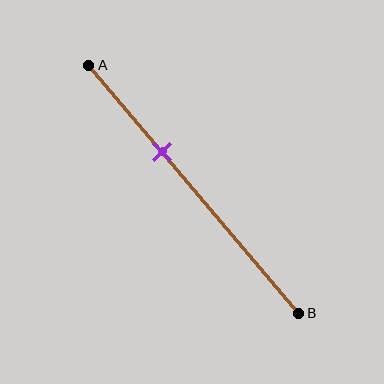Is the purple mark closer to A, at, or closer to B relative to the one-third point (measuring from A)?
The purple mark is approximately at the one-third point of segment AB.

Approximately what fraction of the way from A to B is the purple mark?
The purple mark is approximately 35% of the way from A to B.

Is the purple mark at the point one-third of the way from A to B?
Yes, the mark is approximately at the one-third point.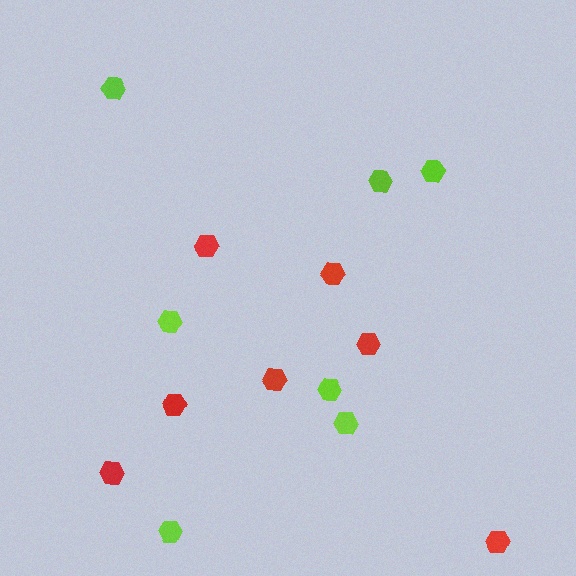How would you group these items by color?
There are 2 groups: one group of red hexagons (7) and one group of lime hexagons (7).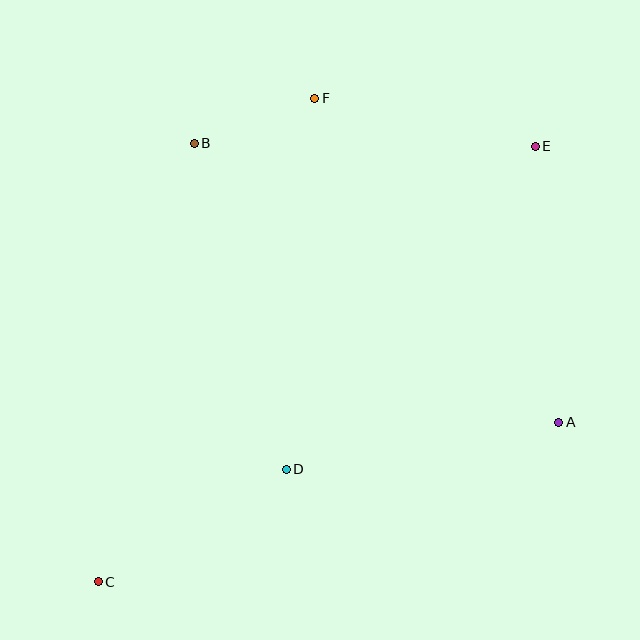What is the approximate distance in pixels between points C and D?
The distance between C and D is approximately 219 pixels.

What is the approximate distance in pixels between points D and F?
The distance between D and F is approximately 372 pixels.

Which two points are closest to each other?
Points B and F are closest to each other.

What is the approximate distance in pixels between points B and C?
The distance between B and C is approximately 449 pixels.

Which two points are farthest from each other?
Points C and E are farthest from each other.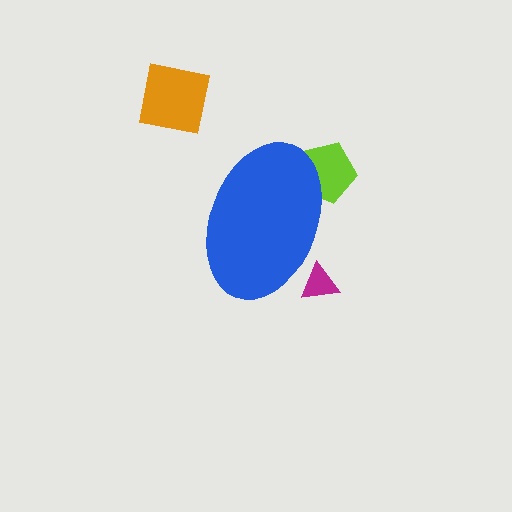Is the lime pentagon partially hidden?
Yes, the lime pentagon is partially hidden behind the blue ellipse.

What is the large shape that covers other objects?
A blue ellipse.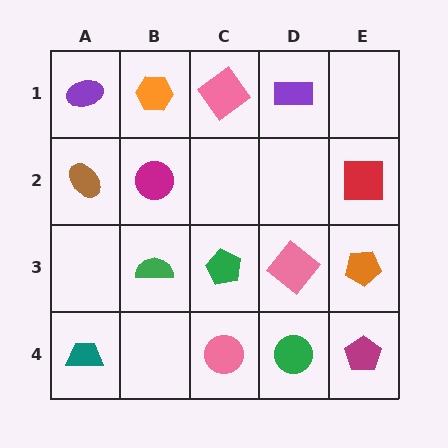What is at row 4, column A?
A teal trapezoid.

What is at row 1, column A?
A purple ellipse.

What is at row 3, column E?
An orange pentagon.